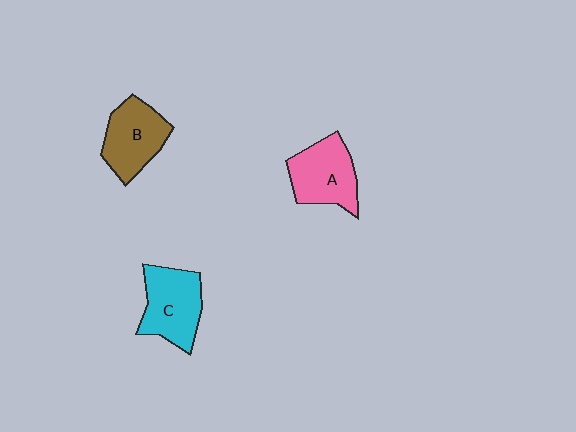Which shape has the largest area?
Shape C (cyan).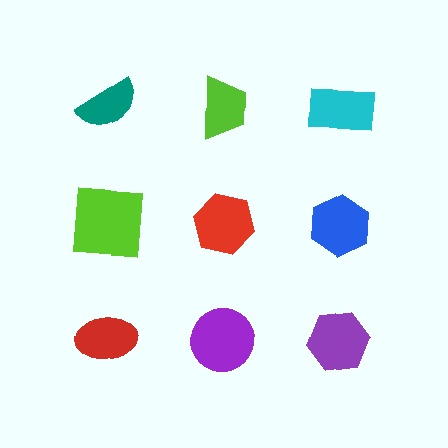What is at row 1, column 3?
A cyan rectangle.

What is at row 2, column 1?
A lime square.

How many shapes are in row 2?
3 shapes.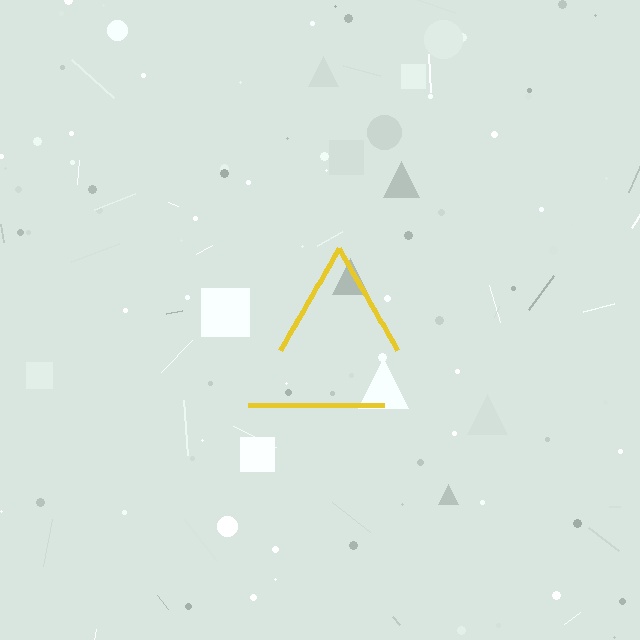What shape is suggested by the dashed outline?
The dashed outline suggests a triangle.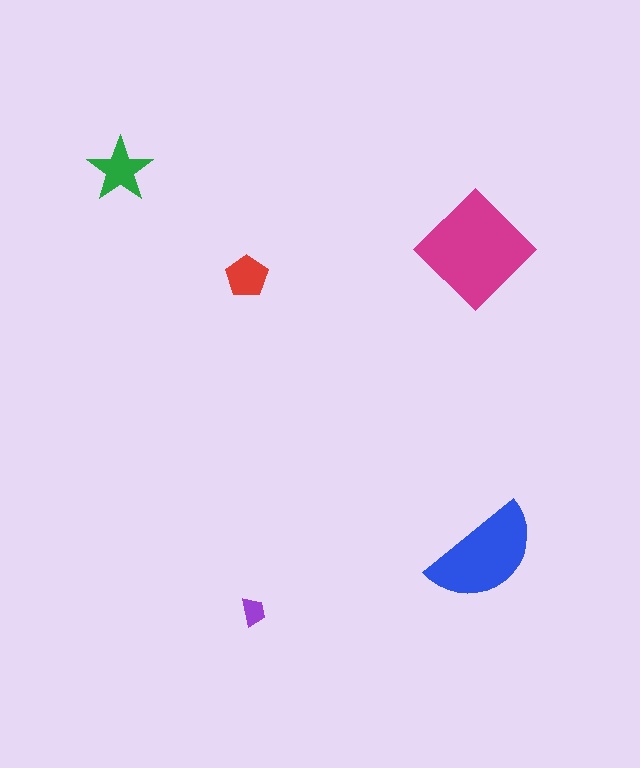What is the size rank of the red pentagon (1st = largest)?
4th.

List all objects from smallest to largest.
The purple trapezoid, the red pentagon, the green star, the blue semicircle, the magenta diamond.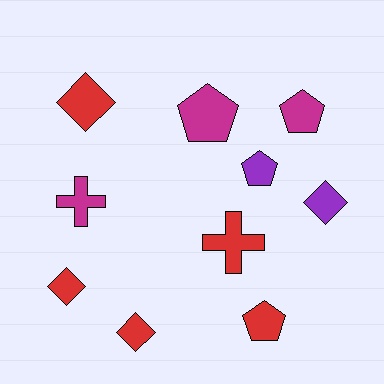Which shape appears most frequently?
Diamond, with 4 objects.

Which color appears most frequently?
Red, with 5 objects.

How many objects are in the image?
There are 10 objects.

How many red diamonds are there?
There are 3 red diamonds.